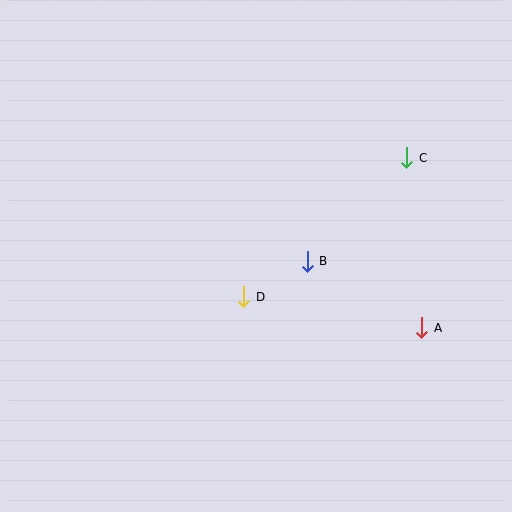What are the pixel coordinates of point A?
Point A is at (422, 328).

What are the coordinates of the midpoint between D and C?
The midpoint between D and C is at (325, 227).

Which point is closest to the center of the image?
Point D at (244, 297) is closest to the center.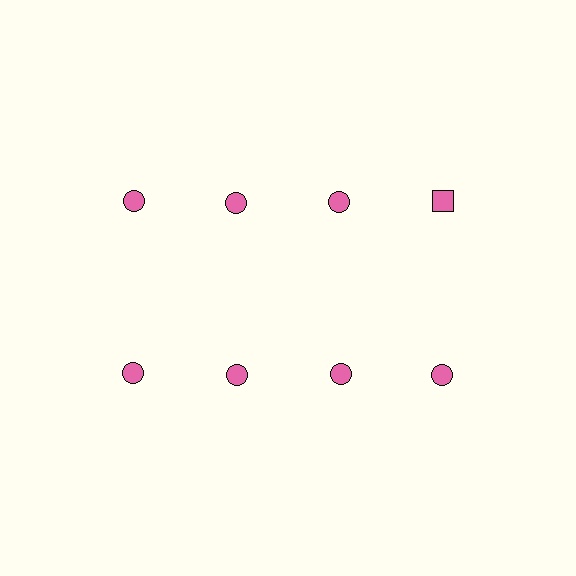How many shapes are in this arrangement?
There are 8 shapes arranged in a grid pattern.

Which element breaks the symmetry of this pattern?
The pink square in the top row, second from right column breaks the symmetry. All other shapes are pink circles.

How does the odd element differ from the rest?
It has a different shape: square instead of circle.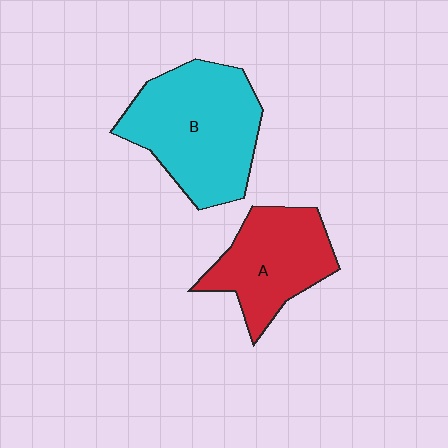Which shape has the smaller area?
Shape A (red).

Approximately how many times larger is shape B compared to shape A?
Approximately 1.4 times.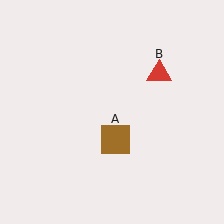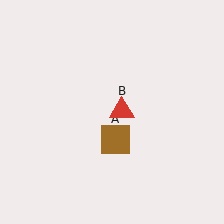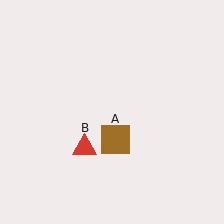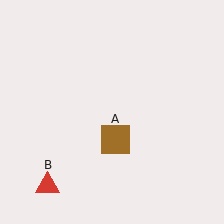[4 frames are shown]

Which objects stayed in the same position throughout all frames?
Brown square (object A) remained stationary.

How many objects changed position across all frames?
1 object changed position: red triangle (object B).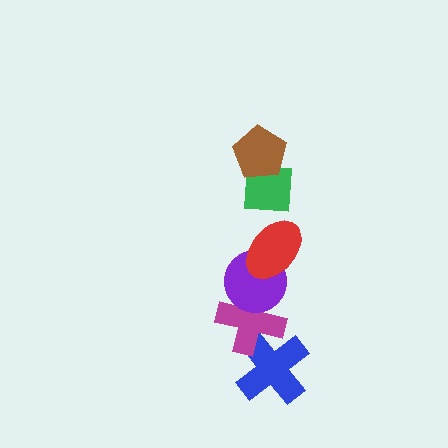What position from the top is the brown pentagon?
The brown pentagon is 1st from the top.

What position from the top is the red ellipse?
The red ellipse is 3rd from the top.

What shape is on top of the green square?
The brown pentagon is on top of the green square.